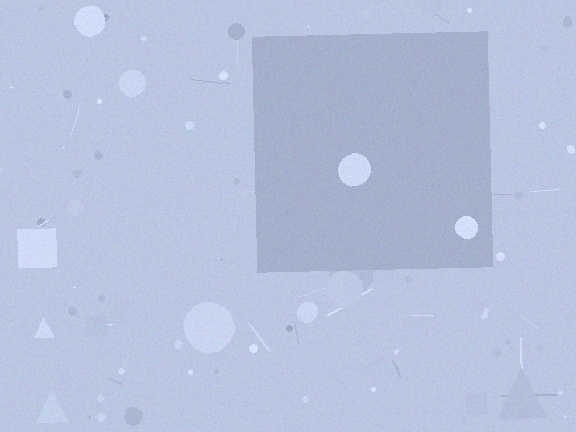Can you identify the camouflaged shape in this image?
The camouflaged shape is a square.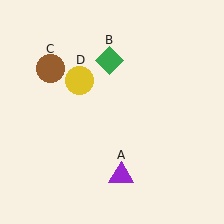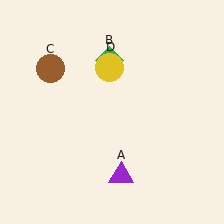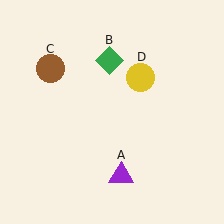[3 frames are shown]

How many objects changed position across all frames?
1 object changed position: yellow circle (object D).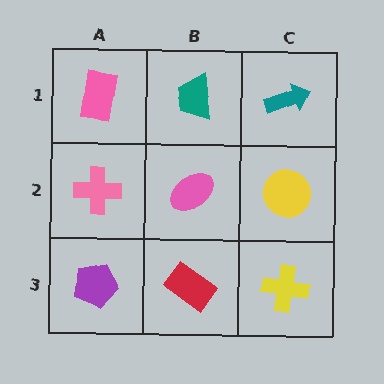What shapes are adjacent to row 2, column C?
A teal arrow (row 1, column C), a yellow cross (row 3, column C), a pink ellipse (row 2, column B).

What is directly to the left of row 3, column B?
A purple pentagon.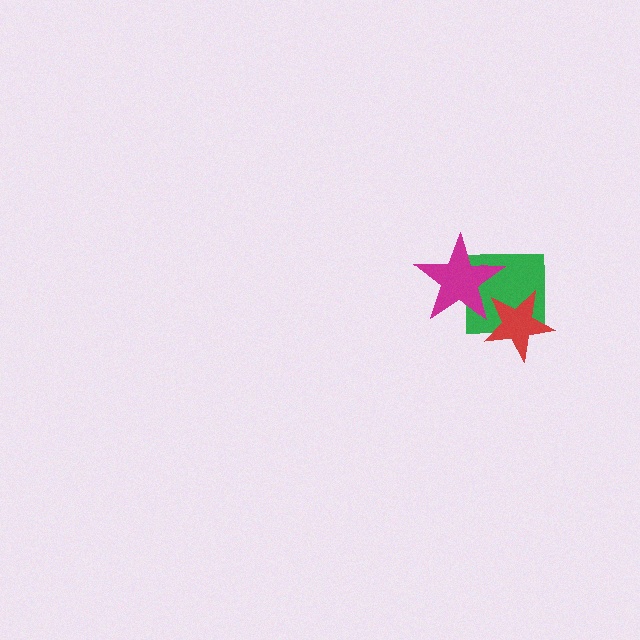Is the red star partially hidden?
Yes, it is partially covered by another shape.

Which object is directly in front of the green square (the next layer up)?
The red star is directly in front of the green square.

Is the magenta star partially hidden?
No, no other shape covers it.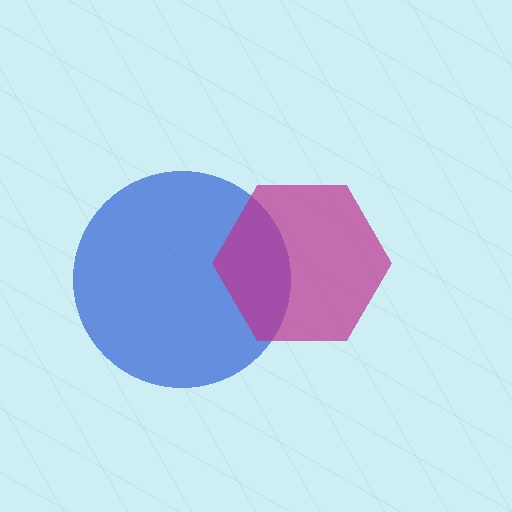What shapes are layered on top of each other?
The layered shapes are: a blue circle, a magenta hexagon.